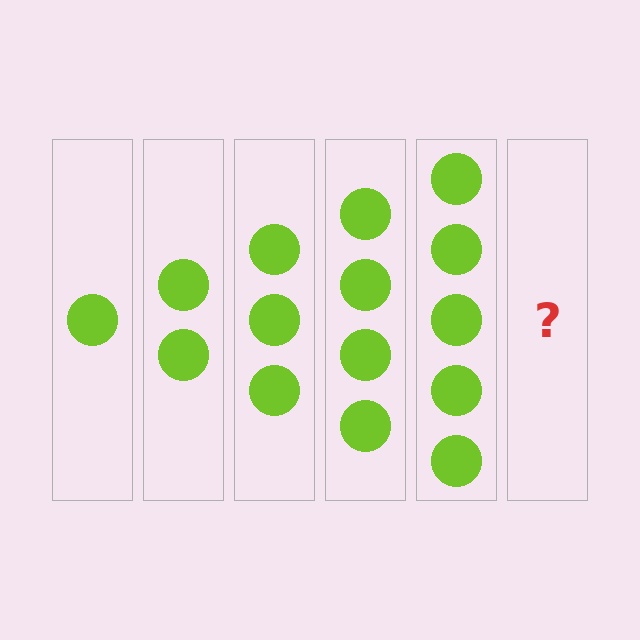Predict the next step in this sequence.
The next step is 6 circles.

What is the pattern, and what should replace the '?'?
The pattern is that each step adds one more circle. The '?' should be 6 circles.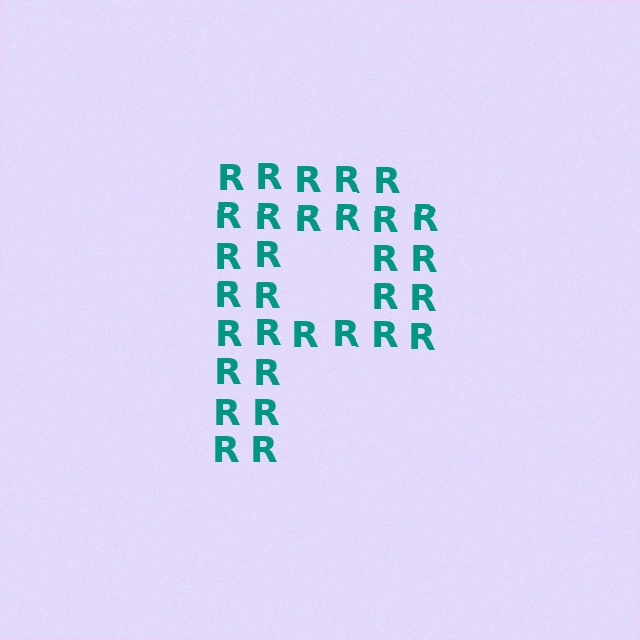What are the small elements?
The small elements are letter R's.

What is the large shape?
The large shape is the letter P.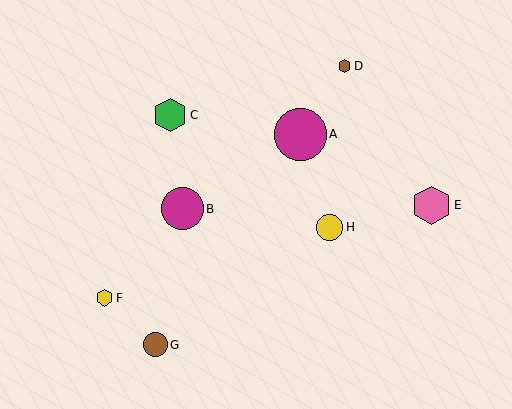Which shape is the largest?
The magenta circle (labeled A) is the largest.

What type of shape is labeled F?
Shape F is a yellow hexagon.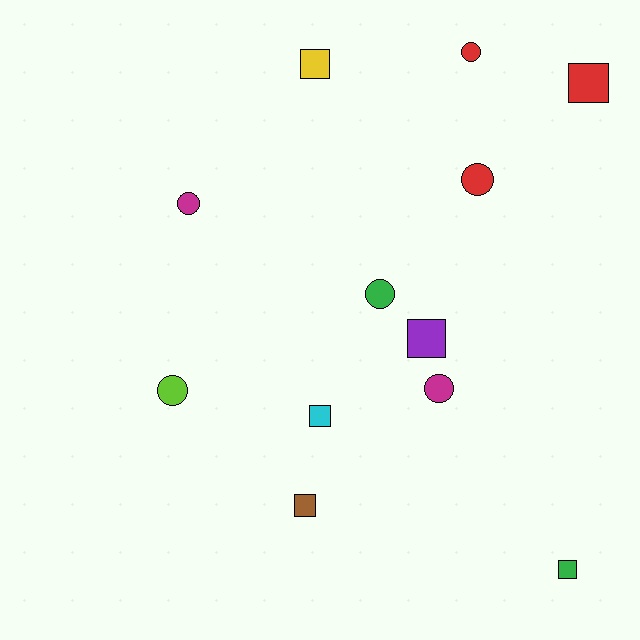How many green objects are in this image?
There are 2 green objects.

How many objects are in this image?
There are 12 objects.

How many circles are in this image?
There are 6 circles.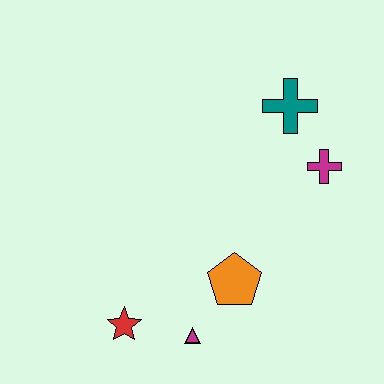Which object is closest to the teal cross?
The magenta cross is closest to the teal cross.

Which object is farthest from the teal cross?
The red star is farthest from the teal cross.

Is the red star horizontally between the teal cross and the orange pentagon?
No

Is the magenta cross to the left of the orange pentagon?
No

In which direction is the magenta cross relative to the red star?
The magenta cross is to the right of the red star.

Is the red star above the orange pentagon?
No